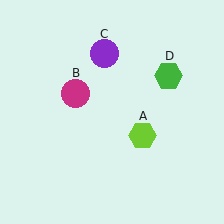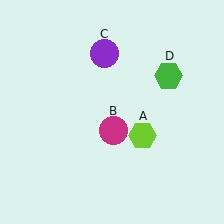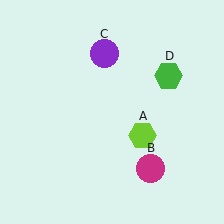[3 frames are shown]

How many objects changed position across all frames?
1 object changed position: magenta circle (object B).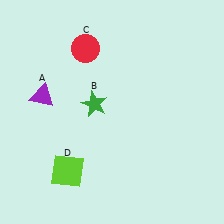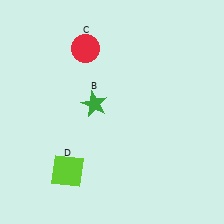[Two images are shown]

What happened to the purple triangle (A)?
The purple triangle (A) was removed in Image 2. It was in the top-left area of Image 1.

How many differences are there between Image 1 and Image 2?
There is 1 difference between the two images.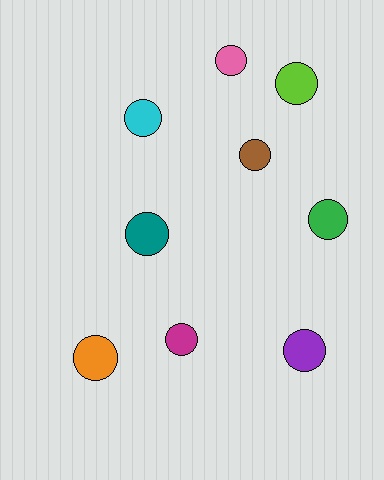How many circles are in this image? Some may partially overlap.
There are 9 circles.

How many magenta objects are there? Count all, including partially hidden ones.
There is 1 magenta object.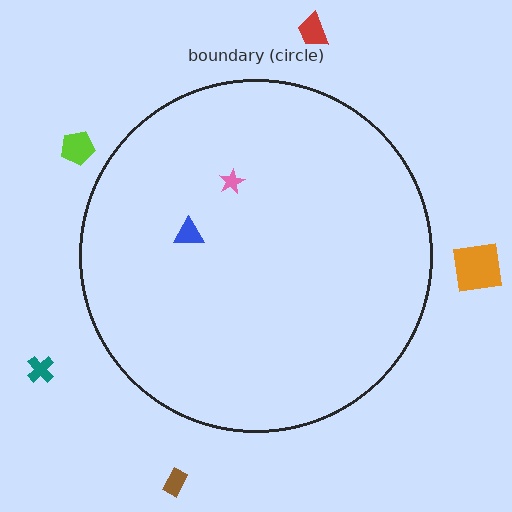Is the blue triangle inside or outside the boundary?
Inside.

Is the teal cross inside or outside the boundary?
Outside.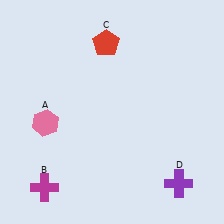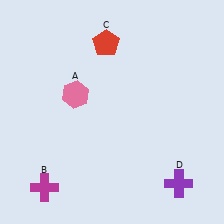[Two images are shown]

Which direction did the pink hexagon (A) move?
The pink hexagon (A) moved right.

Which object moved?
The pink hexagon (A) moved right.